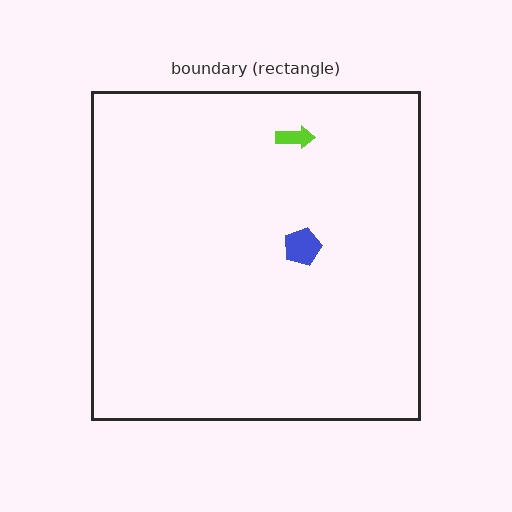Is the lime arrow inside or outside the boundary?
Inside.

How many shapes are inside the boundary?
2 inside, 0 outside.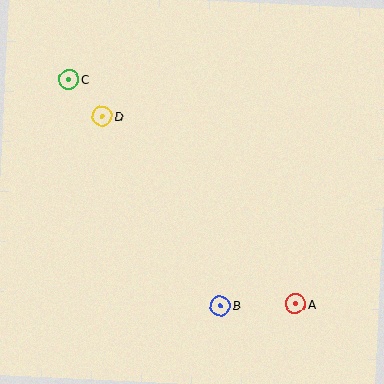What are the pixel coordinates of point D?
Point D is at (102, 116).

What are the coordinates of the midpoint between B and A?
The midpoint between B and A is at (258, 305).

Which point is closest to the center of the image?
Point B at (220, 306) is closest to the center.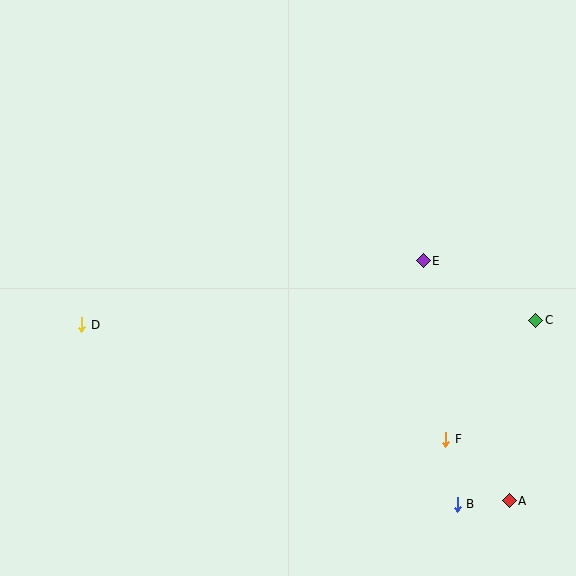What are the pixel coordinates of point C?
Point C is at (536, 320).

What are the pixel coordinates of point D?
Point D is at (82, 325).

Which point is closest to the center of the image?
Point E at (423, 261) is closest to the center.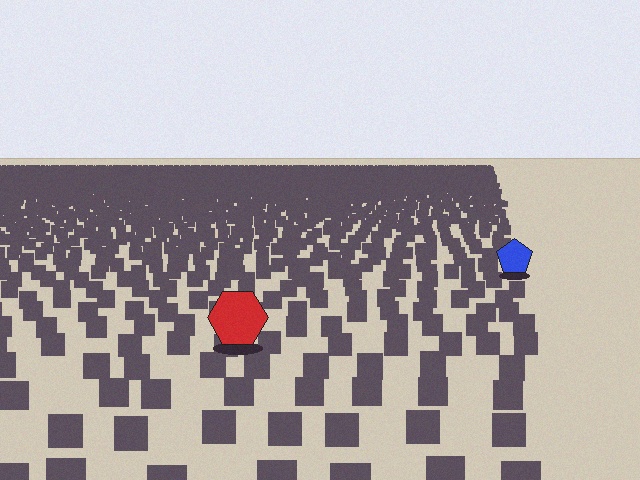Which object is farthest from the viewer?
The blue pentagon is farthest from the viewer. It appears smaller and the ground texture around it is denser.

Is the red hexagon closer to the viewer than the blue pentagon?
Yes. The red hexagon is closer — you can tell from the texture gradient: the ground texture is coarser near it.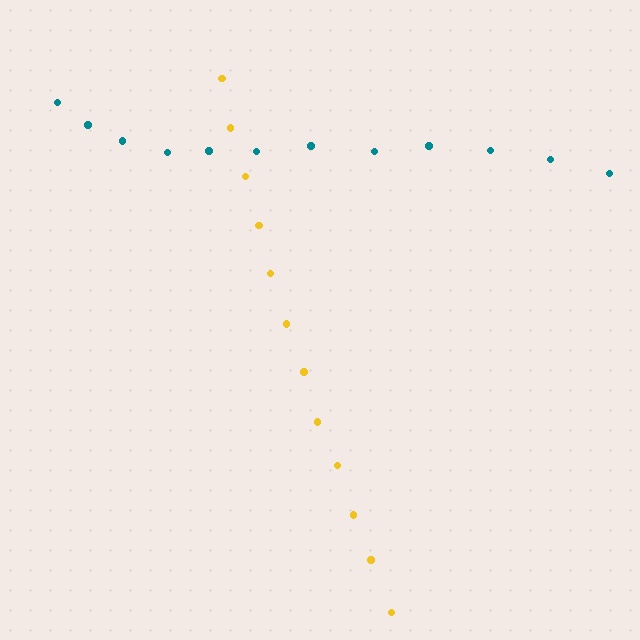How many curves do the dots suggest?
There are 2 distinct paths.